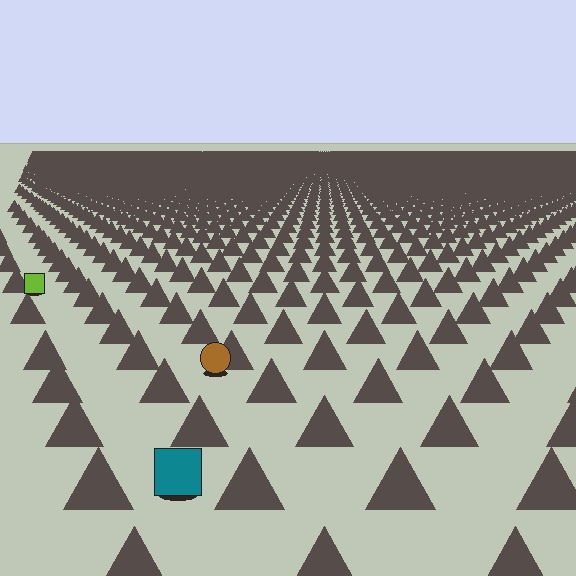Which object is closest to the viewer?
The teal square is closest. The texture marks near it are larger and more spread out.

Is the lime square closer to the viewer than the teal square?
No. The teal square is closer — you can tell from the texture gradient: the ground texture is coarser near it.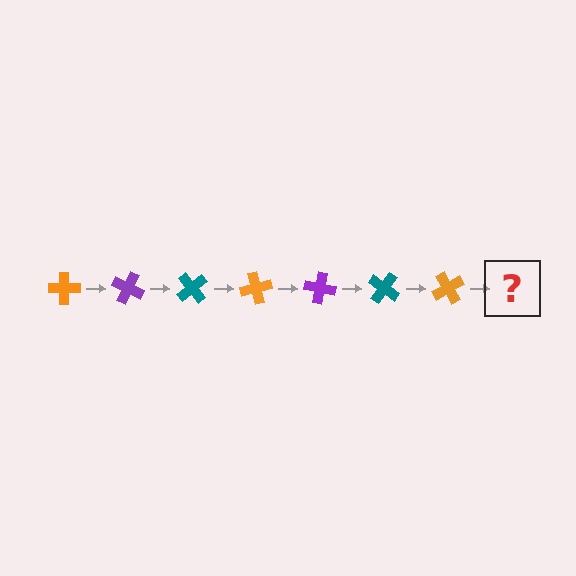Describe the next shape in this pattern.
It should be a purple cross, rotated 175 degrees from the start.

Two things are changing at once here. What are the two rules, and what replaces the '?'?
The two rules are that it rotates 25 degrees each step and the color cycles through orange, purple, and teal. The '?' should be a purple cross, rotated 175 degrees from the start.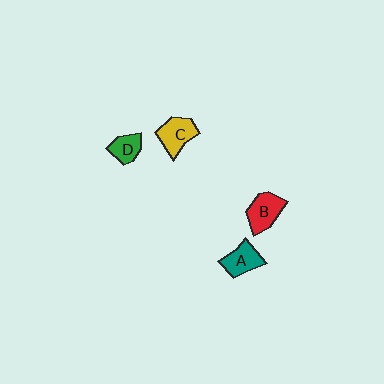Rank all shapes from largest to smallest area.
From largest to smallest: B (red), C (yellow), A (teal), D (green).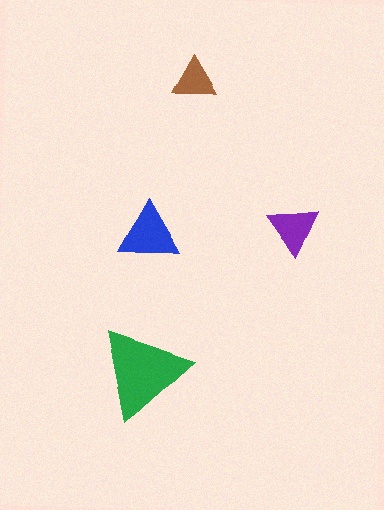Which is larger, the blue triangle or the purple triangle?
The blue one.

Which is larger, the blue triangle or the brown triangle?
The blue one.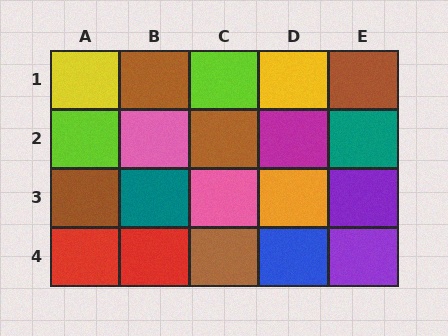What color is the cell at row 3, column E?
Purple.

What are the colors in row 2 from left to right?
Lime, pink, brown, magenta, teal.